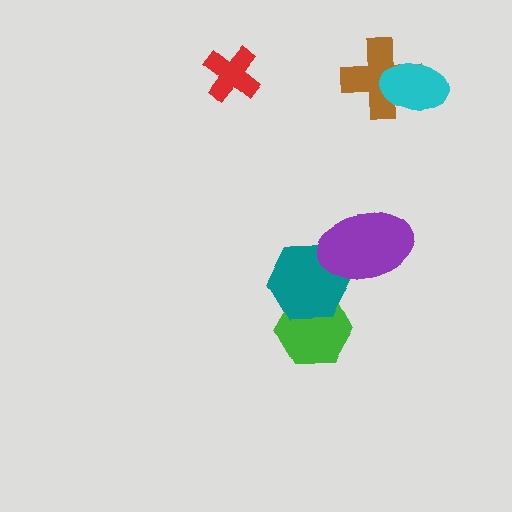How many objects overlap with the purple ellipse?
1 object overlaps with the purple ellipse.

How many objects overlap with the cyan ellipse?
1 object overlaps with the cyan ellipse.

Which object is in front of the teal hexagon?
The purple ellipse is in front of the teal hexagon.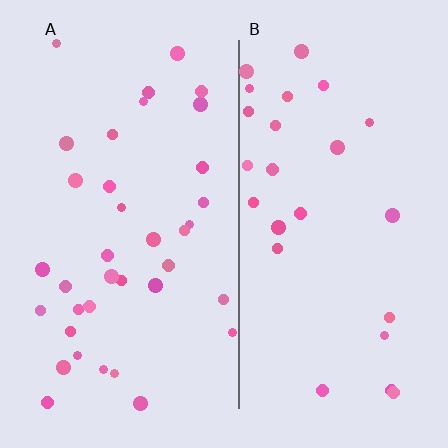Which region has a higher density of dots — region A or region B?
A (the left).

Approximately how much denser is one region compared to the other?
Approximately 1.4× — region A over region B.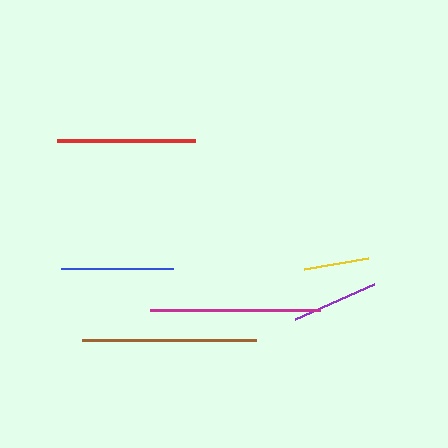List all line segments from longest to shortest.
From longest to shortest: brown, magenta, red, blue, purple, yellow.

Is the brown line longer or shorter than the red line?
The brown line is longer than the red line.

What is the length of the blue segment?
The blue segment is approximately 111 pixels long.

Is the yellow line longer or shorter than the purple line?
The purple line is longer than the yellow line.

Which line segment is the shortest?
The yellow line is the shortest at approximately 65 pixels.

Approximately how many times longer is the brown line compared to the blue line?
The brown line is approximately 1.6 times the length of the blue line.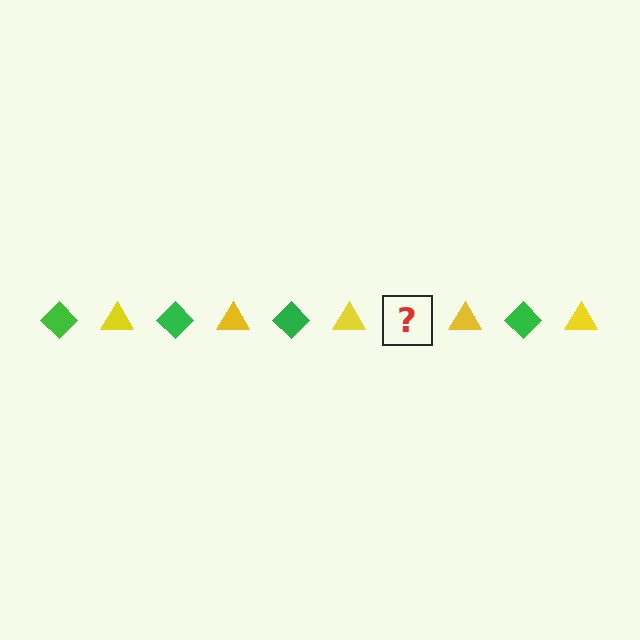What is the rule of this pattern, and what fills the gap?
The rule is that the pattern alternates between green diamond and yellow triangle. The gap should be filled with a green diamond.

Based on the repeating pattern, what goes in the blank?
The blank should be a green diamond.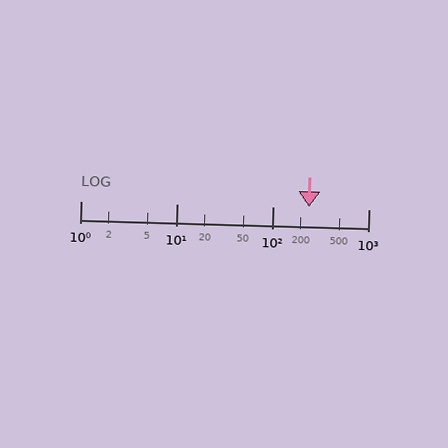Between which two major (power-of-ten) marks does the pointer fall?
The pointer is between 100 and 1000.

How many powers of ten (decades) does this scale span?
The scale spans 3 decades, from 1 to 1000.